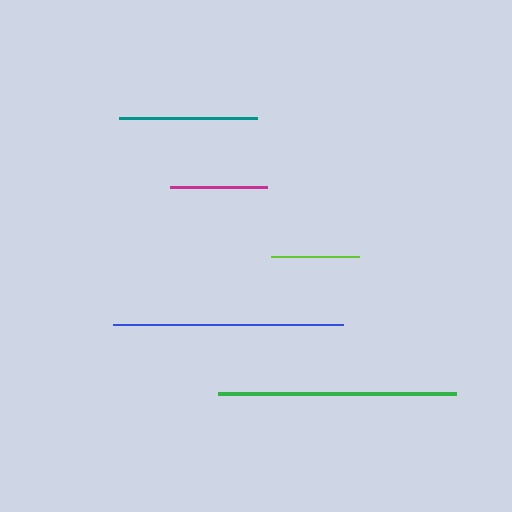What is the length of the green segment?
The green segment is approximately 238 pixels long.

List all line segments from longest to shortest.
From longest to shortest: green, blue, teal, magenta, lime.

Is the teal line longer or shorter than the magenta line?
The teal line is longer than the magenta line.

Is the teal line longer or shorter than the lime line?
The teal line is longer than the lime line.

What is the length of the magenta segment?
The magenta segment is approximately 96 pixels long.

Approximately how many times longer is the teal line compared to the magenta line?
The teal line is approximately 1.4 times the length of the magenta line.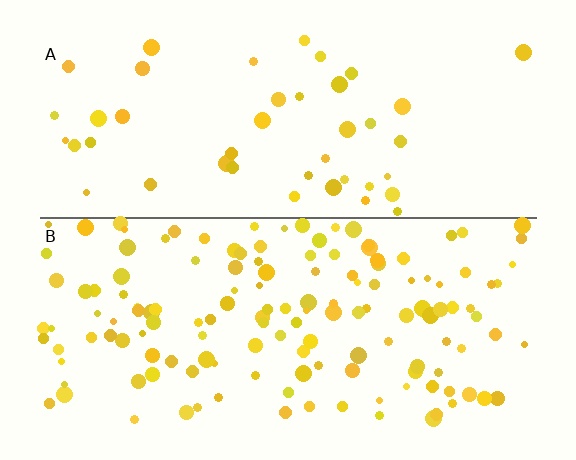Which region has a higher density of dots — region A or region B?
B (the bottom).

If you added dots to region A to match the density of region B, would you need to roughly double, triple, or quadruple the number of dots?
Approximately triple.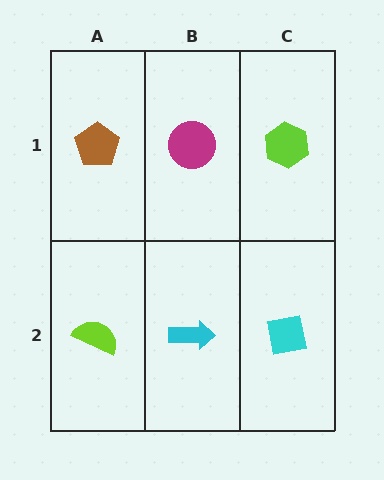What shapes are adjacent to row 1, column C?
A cyan square (row 2, column C), a magenta circle (row 1, column B).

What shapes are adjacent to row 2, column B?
A magenta circle (row 1, column B), a lime semicircle (row 2, column A), a cyan square (row 2, column C).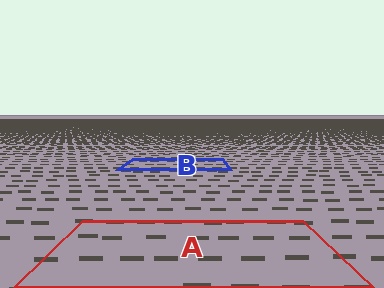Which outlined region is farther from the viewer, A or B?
Region B is farther from the viewer — the texture elements inside it appear smaller and more densely packed.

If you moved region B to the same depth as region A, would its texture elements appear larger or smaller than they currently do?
They would appear larger. At a closer depth, the same texture elements are projected at a bigger on-screen size.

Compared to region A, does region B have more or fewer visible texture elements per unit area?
Region B has more texture elements per unit area — they are packed more densely because it is farther away.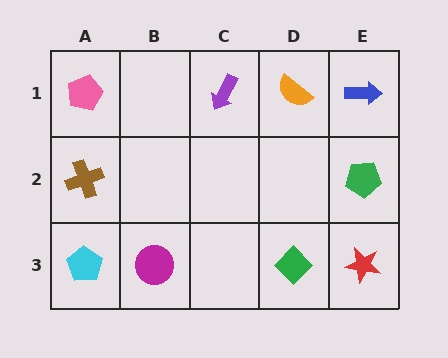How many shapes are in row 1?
4 shapes.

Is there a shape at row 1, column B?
No, that cell is empty.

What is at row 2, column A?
A brown cross.